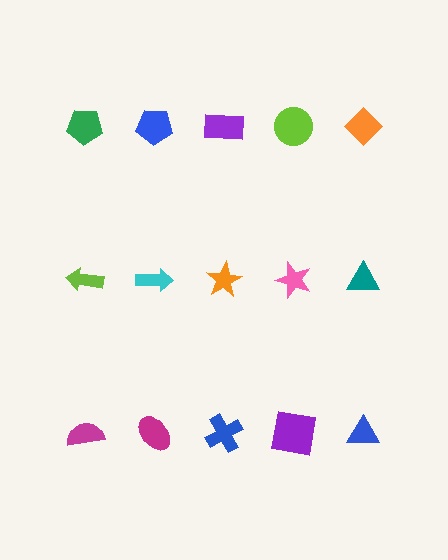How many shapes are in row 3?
5 shapes.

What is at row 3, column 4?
A purple square.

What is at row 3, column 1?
A magenta semicircle.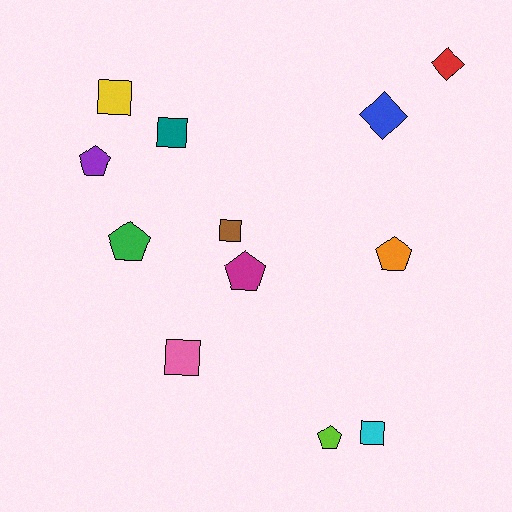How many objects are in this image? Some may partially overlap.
There are 12 objects.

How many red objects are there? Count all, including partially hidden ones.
There is 1 red object.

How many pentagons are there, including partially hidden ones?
There are 5 pentagons.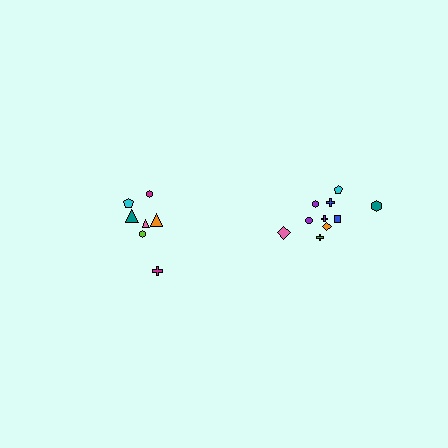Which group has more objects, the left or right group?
The right group.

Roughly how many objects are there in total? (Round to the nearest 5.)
Roughly 15 objects in total.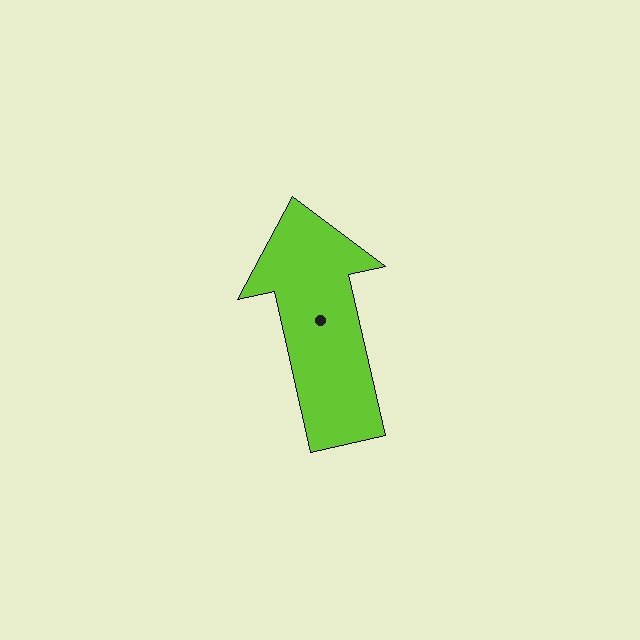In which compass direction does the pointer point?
North.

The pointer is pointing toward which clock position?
Roughly 12 o'clock.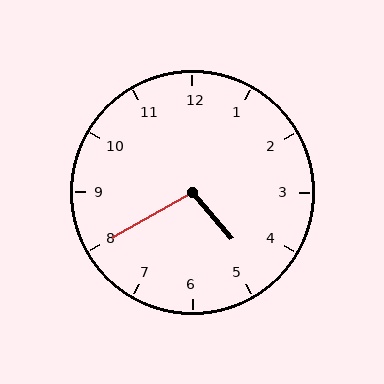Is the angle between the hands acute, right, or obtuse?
It is obtuse.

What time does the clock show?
4:40.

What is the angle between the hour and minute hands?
Approximately 100 degrees.